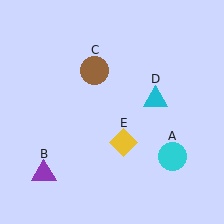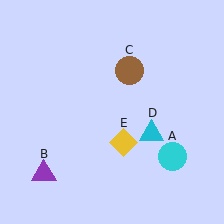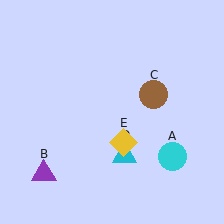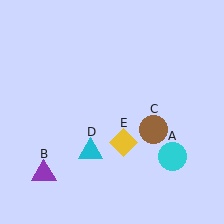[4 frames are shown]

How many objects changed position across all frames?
2 objects changed position: brown circle (object C), cyan triangle (object D).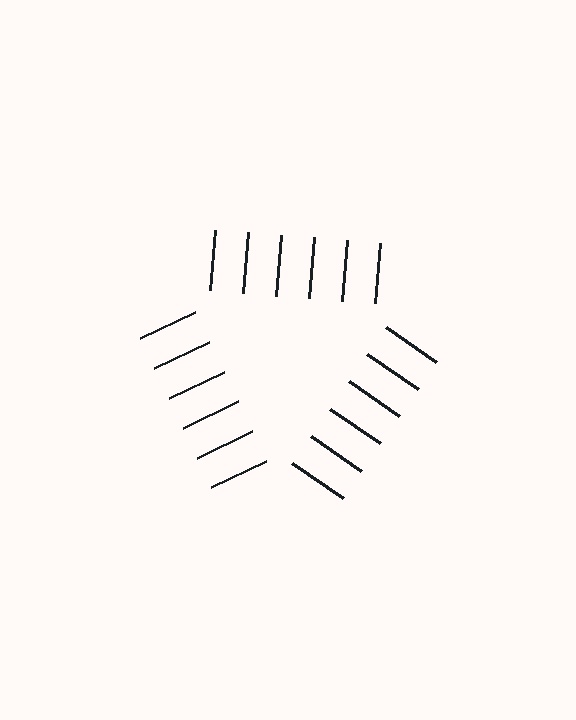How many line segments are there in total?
18 — 6 along each of the 3 edges.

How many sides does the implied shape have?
3 sides — the line-ends trace a triangle.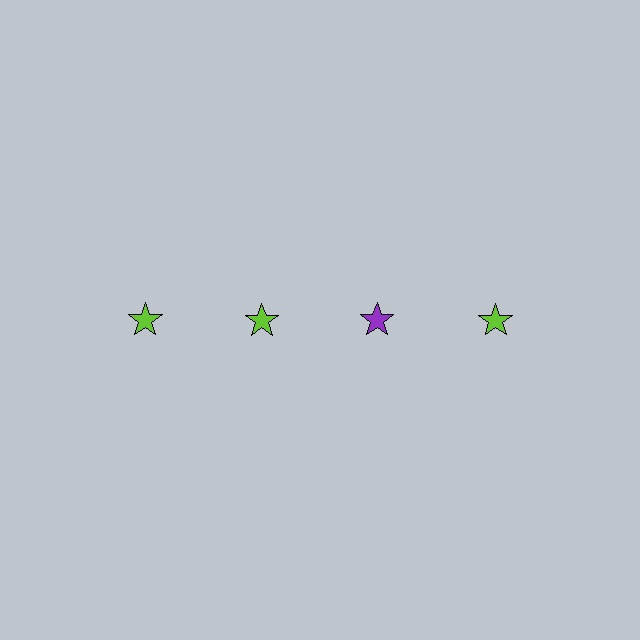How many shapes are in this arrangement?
There are 4 shapes arranged in a grid pattern.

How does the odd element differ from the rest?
It has a different color: purple instead of lime.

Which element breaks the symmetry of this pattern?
The purple star in the top row, center column breaks the symmetry. All other shapes are lime stars.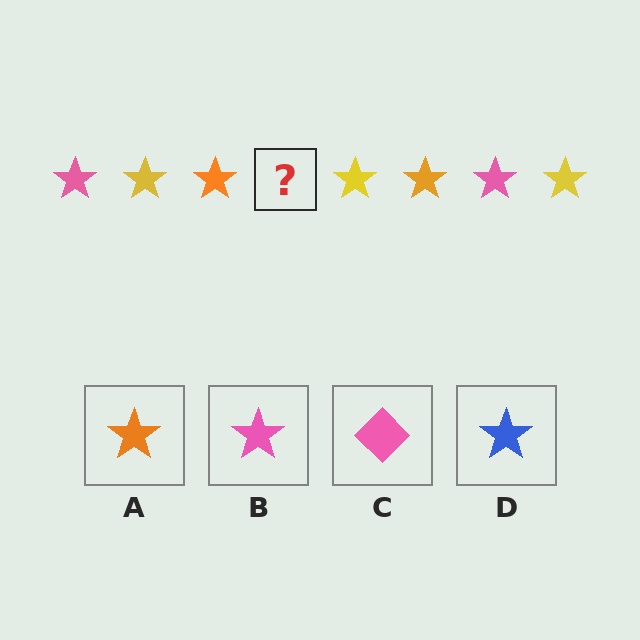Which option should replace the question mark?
Option B.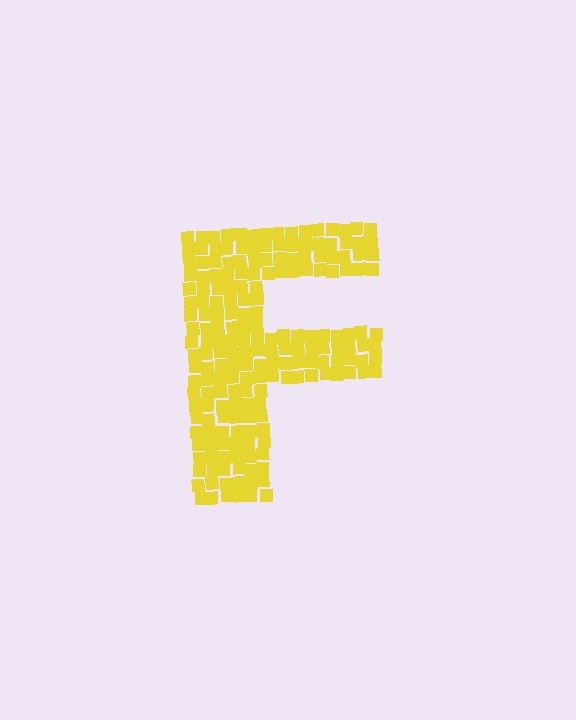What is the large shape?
The large shape is the letter F.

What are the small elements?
The small elements are squares.